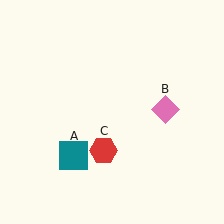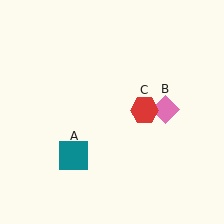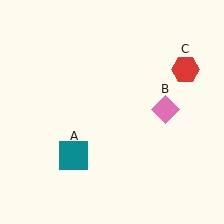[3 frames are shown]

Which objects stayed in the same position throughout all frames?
Teal square (object A) and pink diamond (object B) remained stationary.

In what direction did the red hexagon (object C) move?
The red hexagon (object C) moved up and to the right.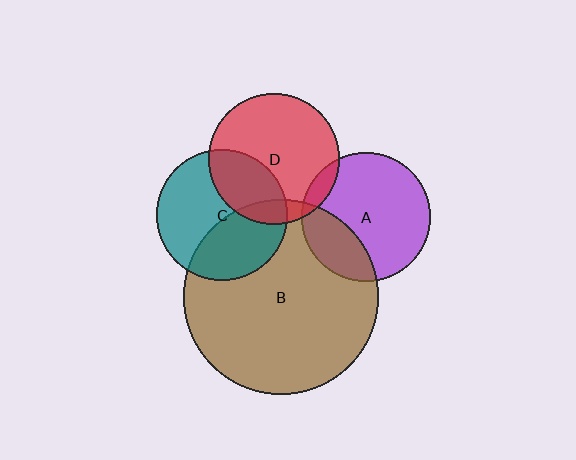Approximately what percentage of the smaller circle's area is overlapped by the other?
Approximately 40%.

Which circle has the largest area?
Circle B (brown).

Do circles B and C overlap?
Yes.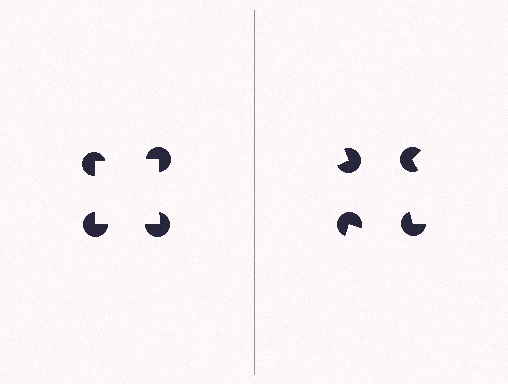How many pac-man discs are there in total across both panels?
8 — 4 on each side.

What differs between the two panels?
The pac-man discs are positioned identically on both sides; only the wedge orientations differ. On the left they align to a square; on the right they are misaligned.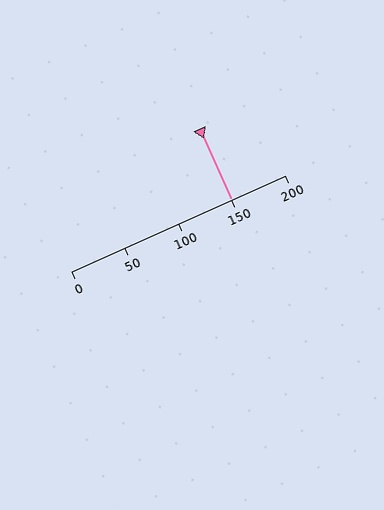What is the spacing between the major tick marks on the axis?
The major ticks are spaced 50 apart.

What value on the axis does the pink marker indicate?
The marker indicates approximately 150.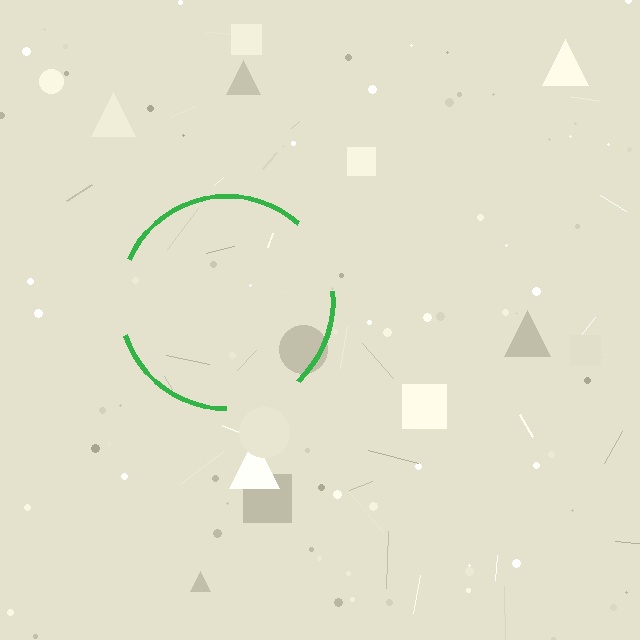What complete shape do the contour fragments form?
The contour fragments form a circle.